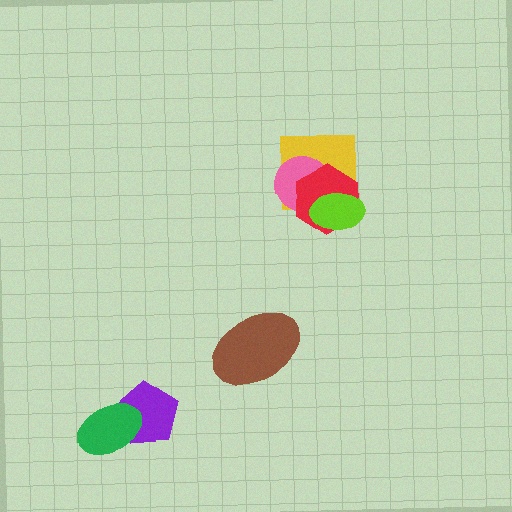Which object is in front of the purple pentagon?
The green ellipse is in front of the purple pentagon.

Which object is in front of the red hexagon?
The lime ellipse is in front of the red hexagon.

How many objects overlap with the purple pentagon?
1 object overlaps with the purple pentagon.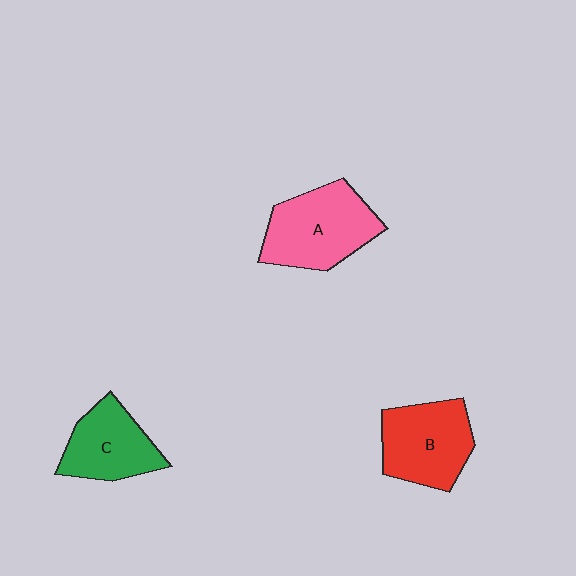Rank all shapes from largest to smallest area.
From largest to smallest: A (pink), B (red), C (green).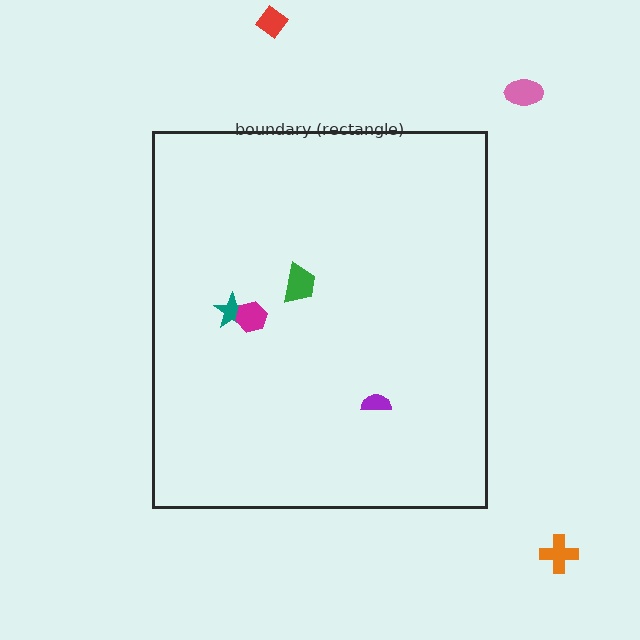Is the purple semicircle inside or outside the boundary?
Inside.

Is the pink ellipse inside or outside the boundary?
Outside.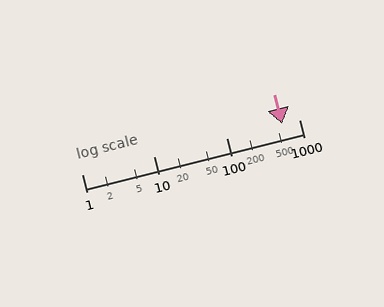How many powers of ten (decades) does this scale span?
The scale spans 3 decades, from 1 to 1000.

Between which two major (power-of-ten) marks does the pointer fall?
The pointer is between 100 and 1000.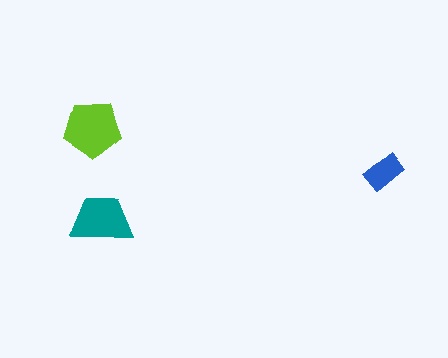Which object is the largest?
The lime pentagon.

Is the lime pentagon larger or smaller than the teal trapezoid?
Larger.